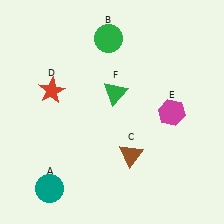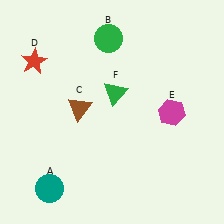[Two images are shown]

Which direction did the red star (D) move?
The red star (D) moved up.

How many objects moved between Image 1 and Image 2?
2 objects moved between the two images.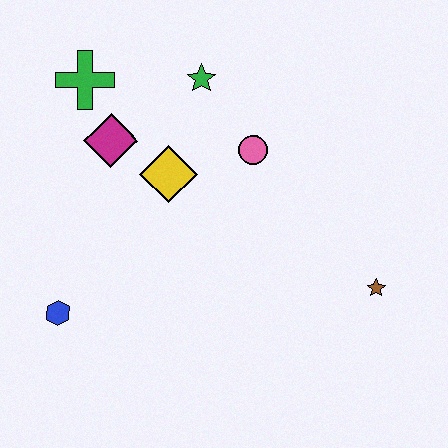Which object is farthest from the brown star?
The green cross is farthest from the brown star.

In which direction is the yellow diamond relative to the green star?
The yellow diamond is below the green star.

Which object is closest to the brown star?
The pink circle is closest to the brown star.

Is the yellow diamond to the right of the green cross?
Yes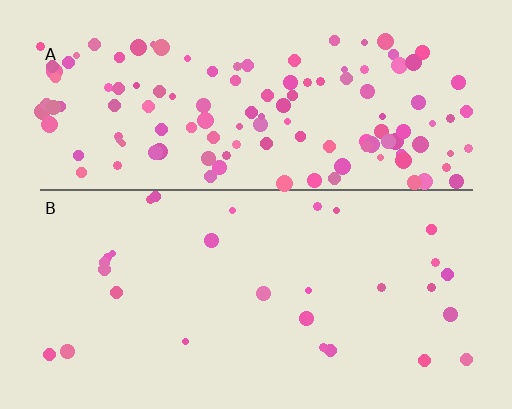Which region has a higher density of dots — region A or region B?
A (the top).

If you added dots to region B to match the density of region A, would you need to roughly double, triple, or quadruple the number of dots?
Approximately quadruple.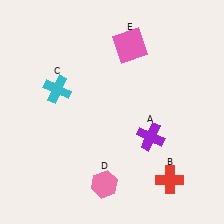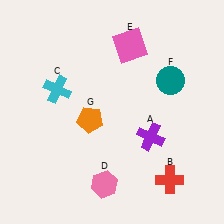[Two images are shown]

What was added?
A teal circle (F), an orange pentagon (G) were added in Image 2.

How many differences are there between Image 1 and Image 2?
There are 2 differences between the two images.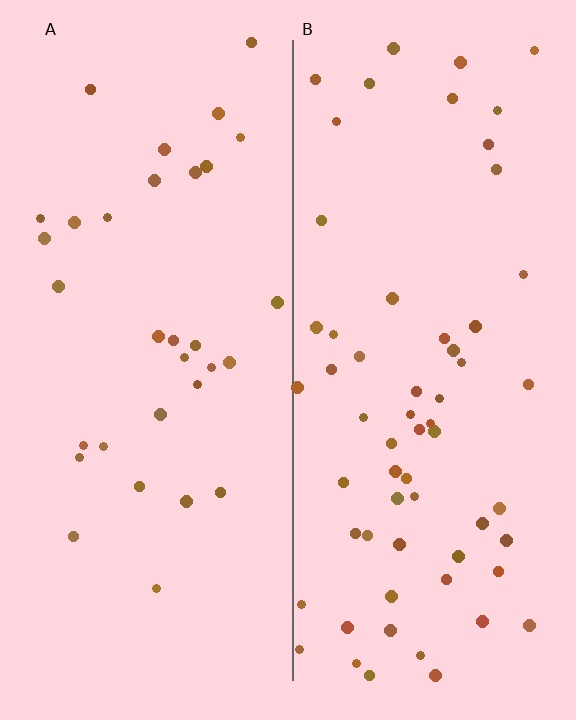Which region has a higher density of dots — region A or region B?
B (the right).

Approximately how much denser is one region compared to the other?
Approximately 1.9× — region B over region A.